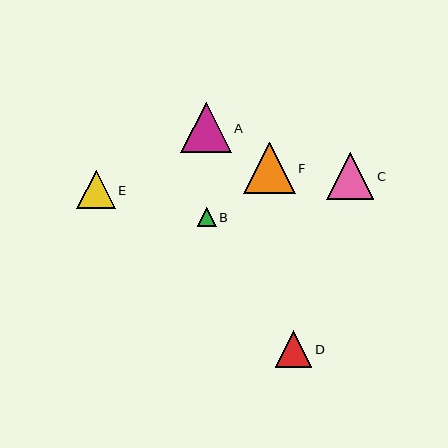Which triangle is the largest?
Triangle F is the largest with a size of approximately 51 pixels.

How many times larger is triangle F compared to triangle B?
Triangle F is approximately 2.7 times the size of triangle B.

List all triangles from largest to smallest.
From largest to smallest: F, A, C, E, D, B.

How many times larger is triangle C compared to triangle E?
Triangle C is approximately 1.2 times the size of triangle E.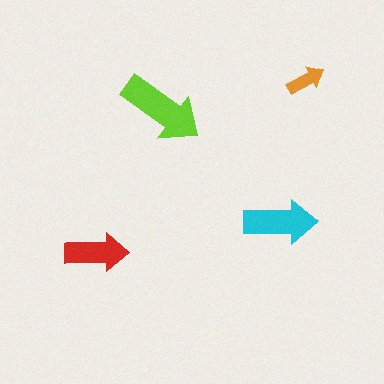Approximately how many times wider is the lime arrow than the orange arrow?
About 2 times wider.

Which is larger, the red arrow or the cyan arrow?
The cyan one.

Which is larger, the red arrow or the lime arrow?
The lime one.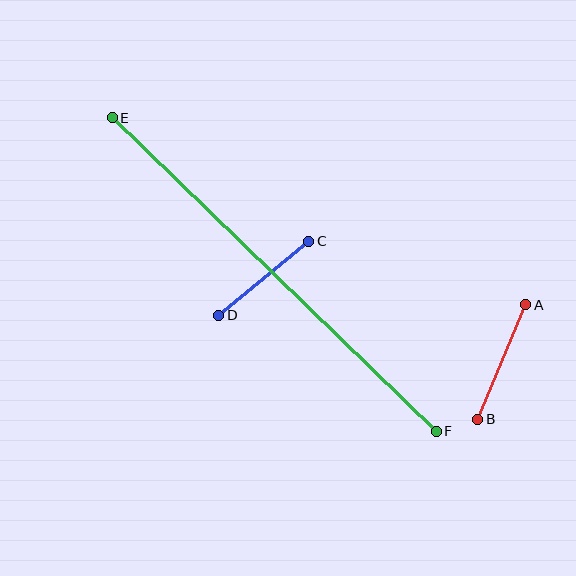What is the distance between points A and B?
The distance is approximately 124 pixels.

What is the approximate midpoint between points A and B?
The midpoint is at approximately (502, 362) pixels.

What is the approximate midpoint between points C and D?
The midpoint is at approximately (264, 278) pixels.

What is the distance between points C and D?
The distance is approximately 117 pixels.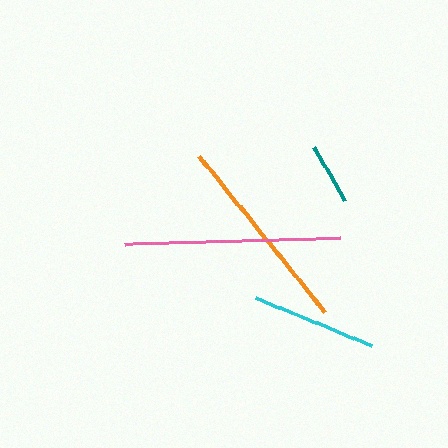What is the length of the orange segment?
The orange segment is approximately 200 pixels long.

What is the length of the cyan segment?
The cyan segment is approximately 126 pixels long.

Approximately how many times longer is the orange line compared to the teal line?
The orange line is approximately 3.2 times the length of the teal line.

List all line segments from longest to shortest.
From longest to shortest: pink, orange, cyan, teal.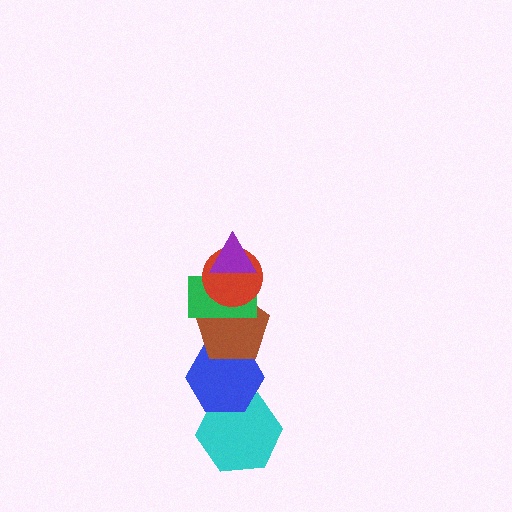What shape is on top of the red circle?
The purple triangle is on top of the red circle.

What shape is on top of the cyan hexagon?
The blue hexagon is on top of the cyan hexagon.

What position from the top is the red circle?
The red circle is 2nd from the top.